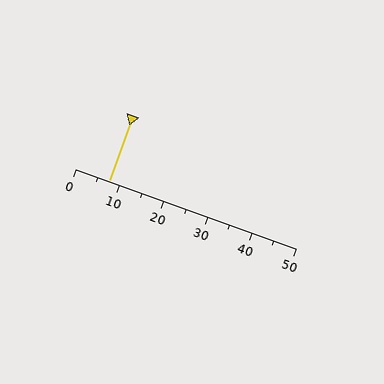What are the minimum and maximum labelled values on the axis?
The axis runs from 0 to 50.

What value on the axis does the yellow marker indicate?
The marker indicates approximately 7.5.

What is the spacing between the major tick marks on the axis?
The major ticks are spaced 10 apart.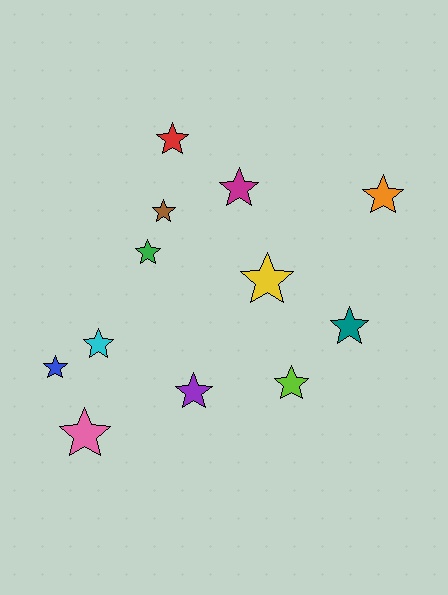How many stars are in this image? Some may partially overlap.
There are 12 stars.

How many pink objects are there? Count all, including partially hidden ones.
There is 1 pink object.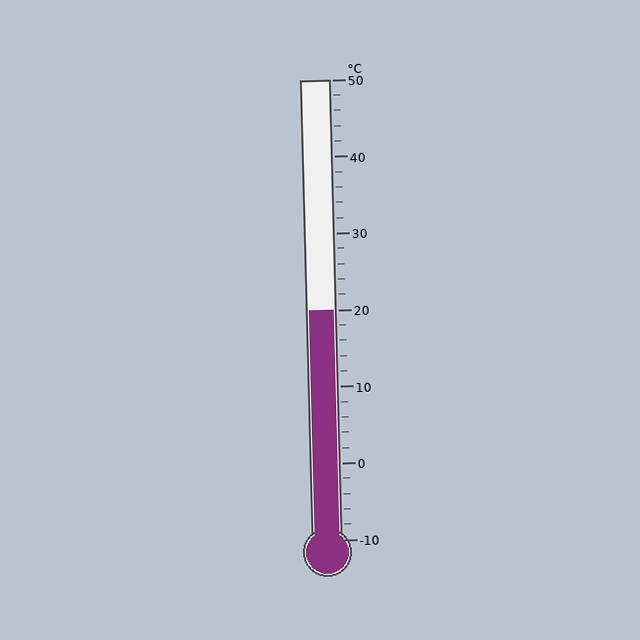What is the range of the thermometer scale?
The thermometer scale ranges from -10°C to 50°C.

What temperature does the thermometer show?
The thermometer shows approximately 20°C.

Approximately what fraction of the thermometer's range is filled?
The thermometer is filled to approximately 50% of its range.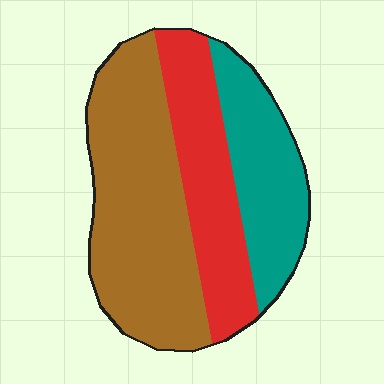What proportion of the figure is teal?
Teal covers around 25% of the figure.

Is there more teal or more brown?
Brown.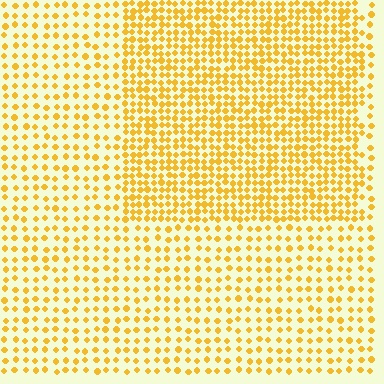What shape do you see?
I see a rectangle.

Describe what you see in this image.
The image contains small yellow elements arranged at two different densities. A rectangle-shaped region is visible where the elements are more densely packed than the surrounding area.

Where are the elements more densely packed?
The elements are more densely packed inside the rectangle boundary.